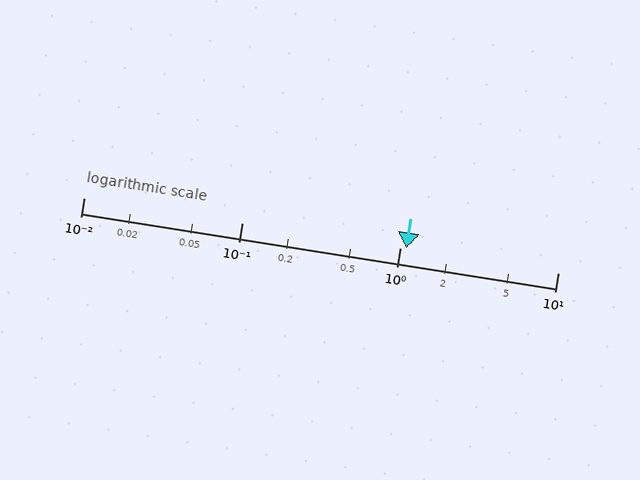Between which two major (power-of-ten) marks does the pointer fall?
The pointer is between 1 and 10.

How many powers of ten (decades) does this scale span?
The scale spans 3 decades, from 0.01 to 10.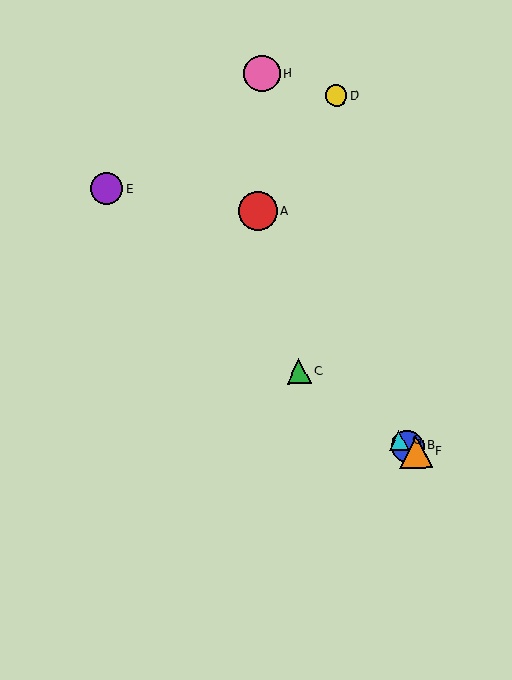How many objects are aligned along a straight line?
4 objects (B, C, F, G) are aligned along a straight line.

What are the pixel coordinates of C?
Object C is at (299, 371).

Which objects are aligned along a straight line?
Objects B, C, F, G are aligned along a straight line.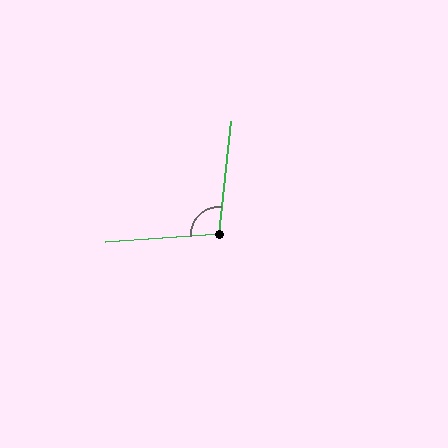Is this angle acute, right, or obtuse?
It is obtuse.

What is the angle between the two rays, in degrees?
Approximately 101 degrees.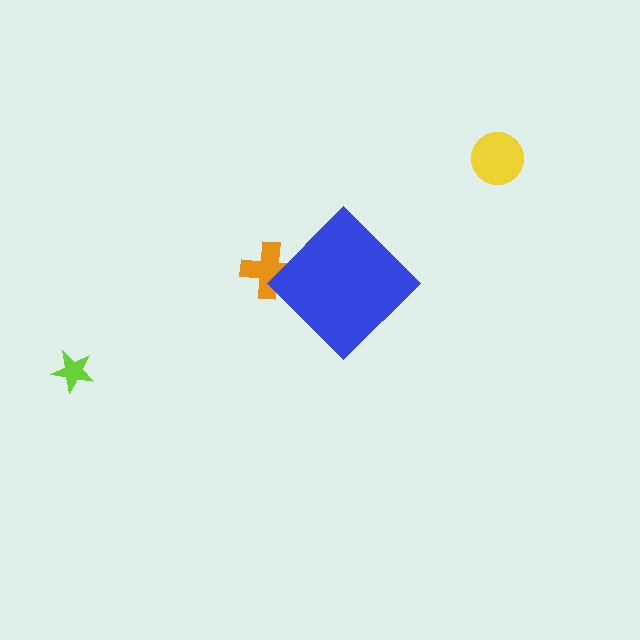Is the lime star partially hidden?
No, the lime star is fully visible.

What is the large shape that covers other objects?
A blue diamond.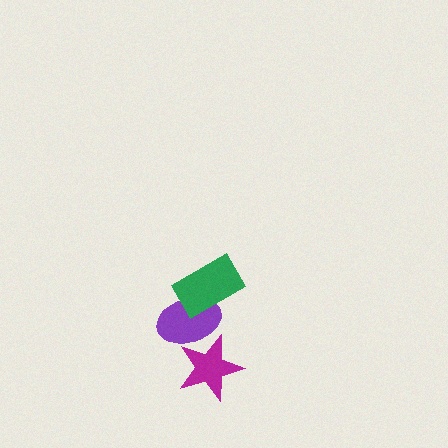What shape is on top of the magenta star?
The purple ellipse is on top of the magenta star.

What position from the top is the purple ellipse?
The purple ellipse is 2nd from the top.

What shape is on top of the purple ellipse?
The green rectangle is on top of the purple ellipse.